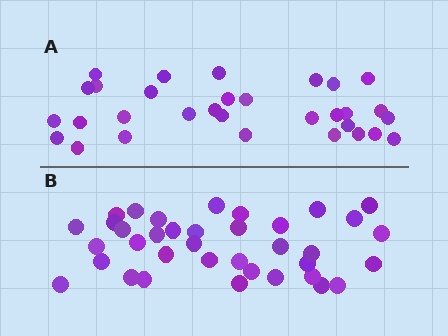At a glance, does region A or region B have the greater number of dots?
Region B (the bottom region) has more dots.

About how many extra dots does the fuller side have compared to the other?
Region B has about 6 more dots than region A.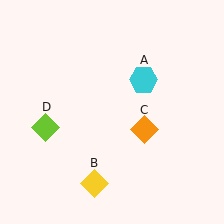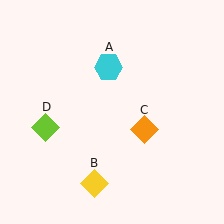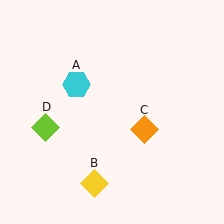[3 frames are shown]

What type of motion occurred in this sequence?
The cyan hexagon (object A) rotated counterclockwise around the center of the scene.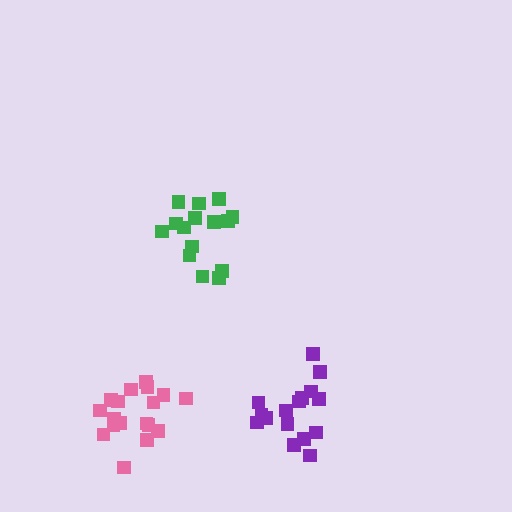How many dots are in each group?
Group 1: 15 dots, Group 2: 16 dots, Group 3: 18 dots (49 total).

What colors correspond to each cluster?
The clusters are colored: green, purple, pink.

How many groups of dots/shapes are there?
There are 3 groups.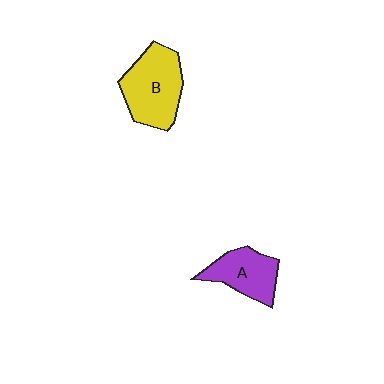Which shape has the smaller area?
Shape A (purple).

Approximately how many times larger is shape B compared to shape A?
Approximately 1.4 times.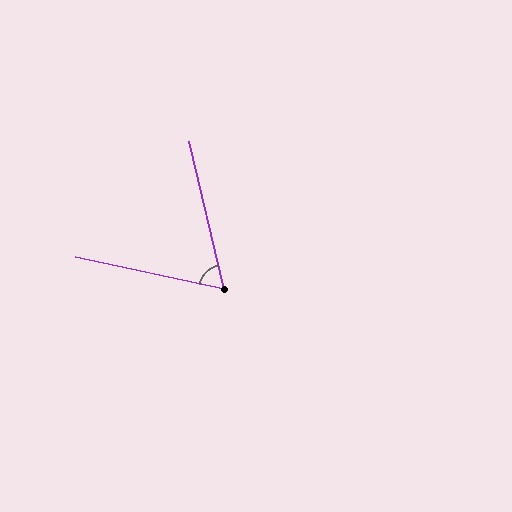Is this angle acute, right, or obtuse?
It is acute.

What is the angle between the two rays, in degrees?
Approximately 65 degrees.